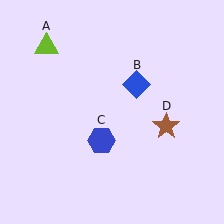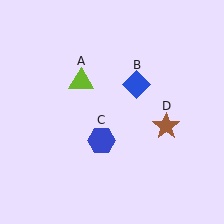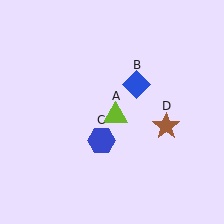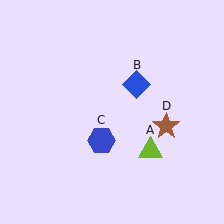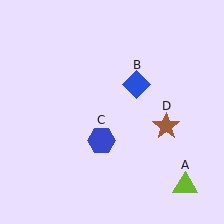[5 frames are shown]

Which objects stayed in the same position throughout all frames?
Blue diamond (object B) and blue hexagon (object C) and brown star (object D) remained stationary.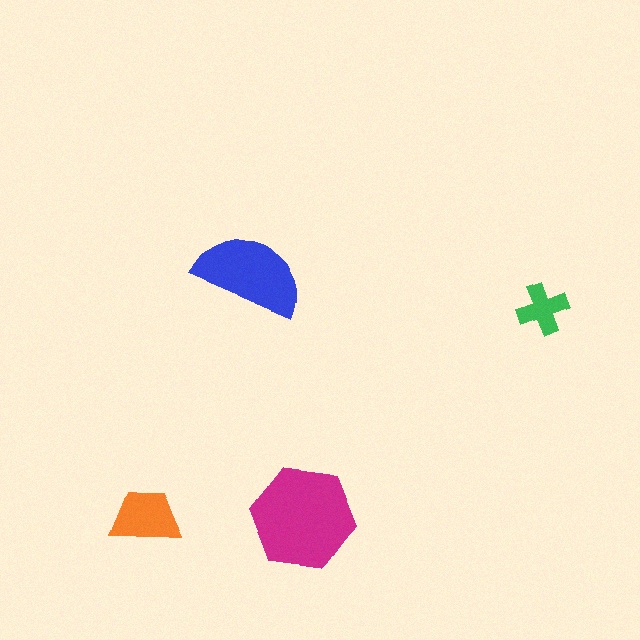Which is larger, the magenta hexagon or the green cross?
The magenta hexagon.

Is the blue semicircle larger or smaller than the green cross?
Larger.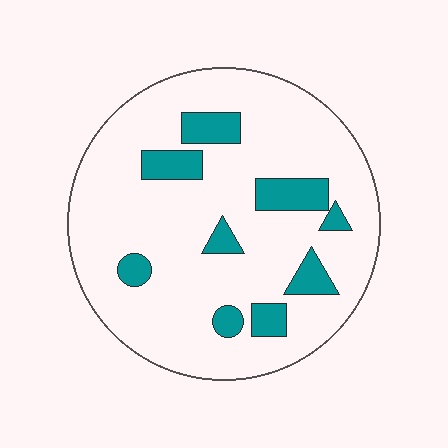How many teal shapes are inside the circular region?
9.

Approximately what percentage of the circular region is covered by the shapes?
Approximately 15%.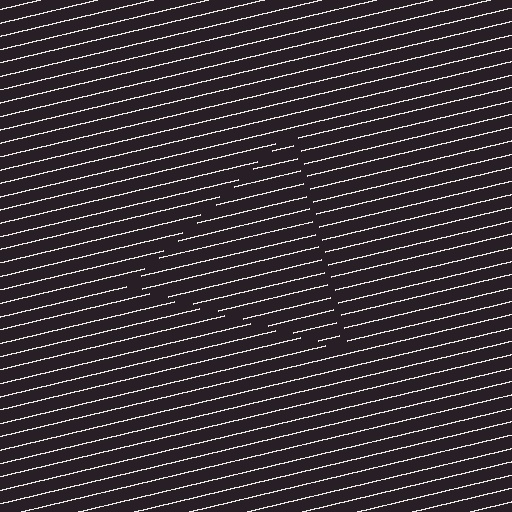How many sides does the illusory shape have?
3 sides — the line-ends trace a triangle.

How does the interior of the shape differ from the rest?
The interior of the shape contains the same grating, shifted by half a period — the contour is defined by the phase discontinuity where line-ends from the inner and outer gratings abut.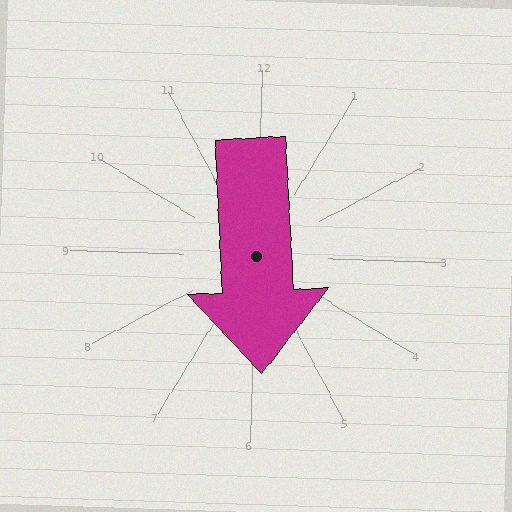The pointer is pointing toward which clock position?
Roughly 6 o'clock.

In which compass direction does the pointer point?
South.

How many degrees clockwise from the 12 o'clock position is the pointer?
Approximately 175 degrees.